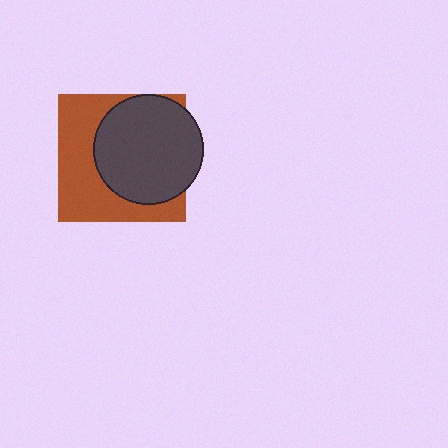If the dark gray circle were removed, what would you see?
You would see the complete brown square.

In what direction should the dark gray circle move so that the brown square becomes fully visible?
The dark gray circle should move right. That is the shortest direction to clear the overlap and leave the brown square fully visible.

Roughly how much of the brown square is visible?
About half of it is visible (roughly 48%).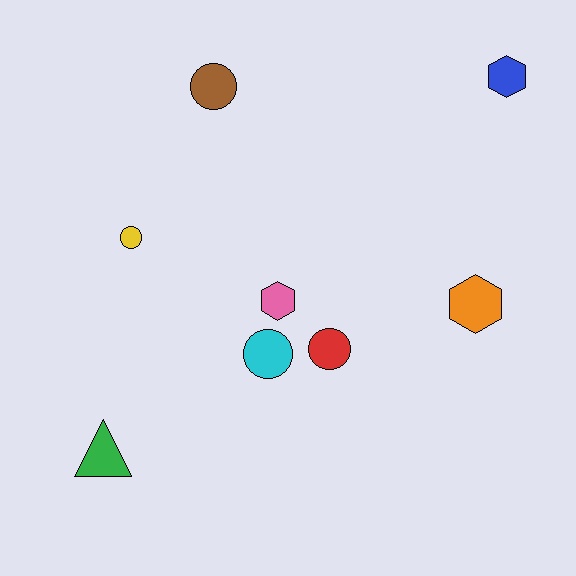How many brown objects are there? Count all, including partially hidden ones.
There is 1 brown object.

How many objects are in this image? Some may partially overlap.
There are 8 objects.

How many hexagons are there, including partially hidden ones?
There are 3 hexagons.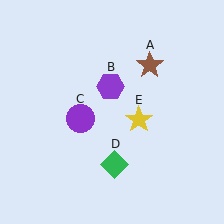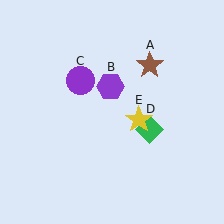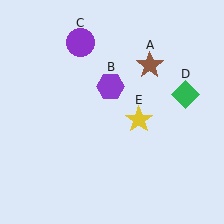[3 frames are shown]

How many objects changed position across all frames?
2 objects changed position: purple circle (object C), green diamond (object D).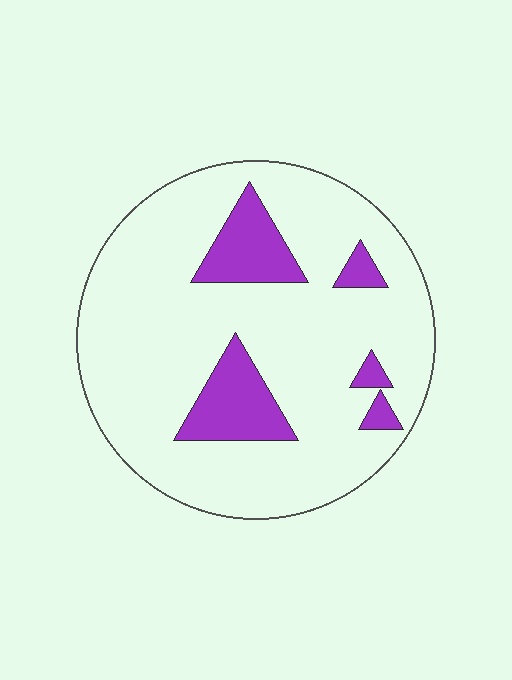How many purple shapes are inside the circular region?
5.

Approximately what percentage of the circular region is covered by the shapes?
Approximately 15%.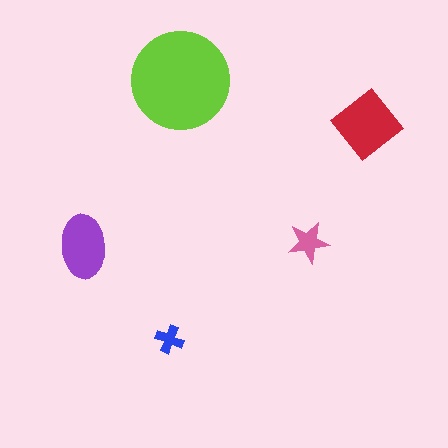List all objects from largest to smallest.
The lime circle, the red diamond, the purple ellipse, the pink star, the blue cross.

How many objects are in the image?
There are 5 objects in the image.